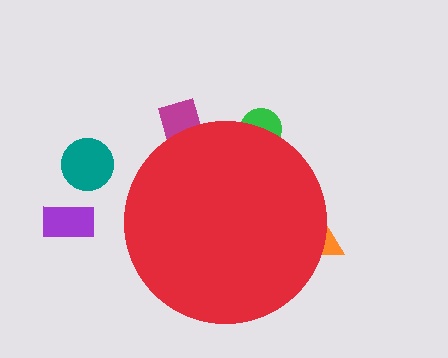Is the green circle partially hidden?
Yes, the green circle is partially hidden behind the red circle.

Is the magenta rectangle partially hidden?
Yes, the magenta rectangle is partially hidden behind the red circle.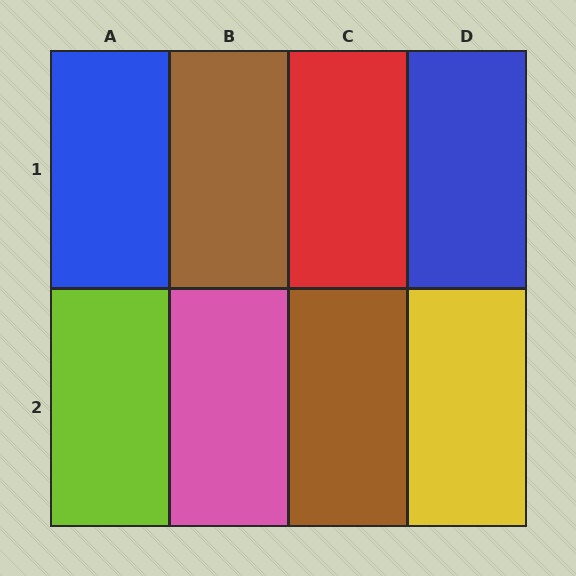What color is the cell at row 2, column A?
Lime.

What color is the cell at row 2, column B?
Pink.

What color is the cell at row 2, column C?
Brown.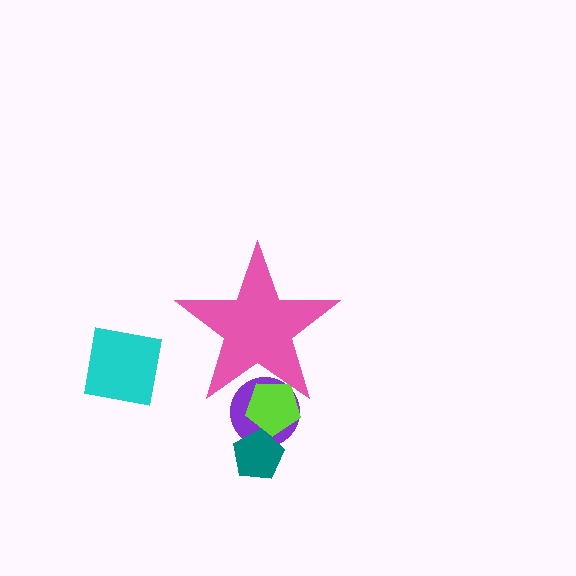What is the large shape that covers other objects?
A pink star.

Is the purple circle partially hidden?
Yes, the purple circle is partially hidden behind the pink star.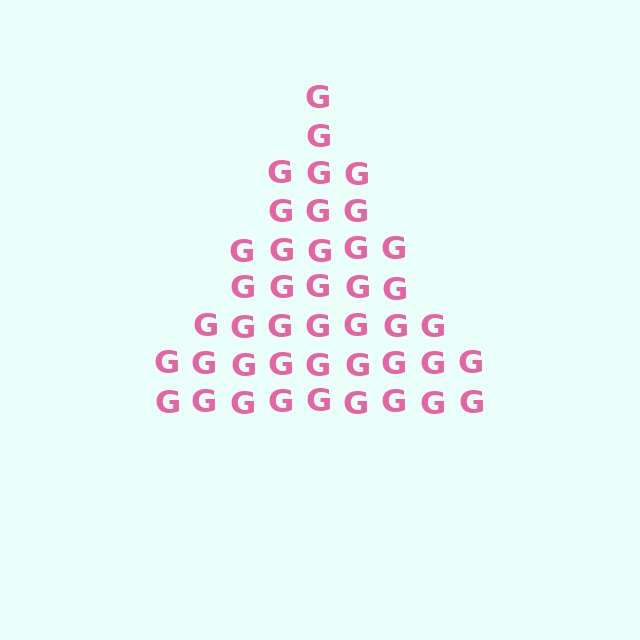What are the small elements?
The small elements are letter G's.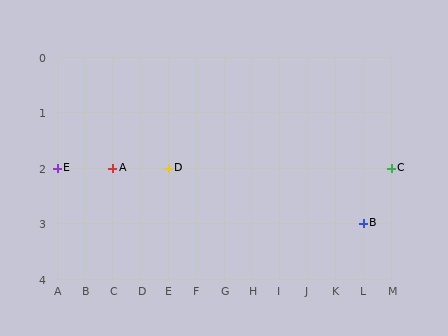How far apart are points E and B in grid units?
Points E and B are 11 columns and 1 row apart (about 11.0 grid units diagonally).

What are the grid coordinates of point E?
Point E is at grid coordinates (A, 2).